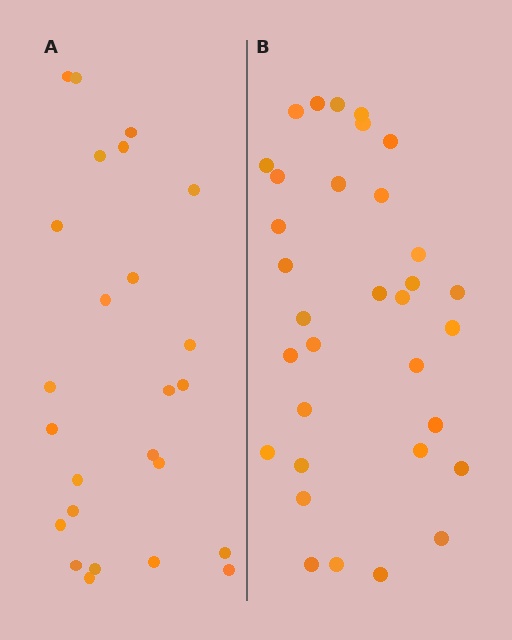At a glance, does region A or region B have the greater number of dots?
Region B (the right region) has more dots.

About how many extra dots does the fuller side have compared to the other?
Region B has roughly 8 or so more dots than region A.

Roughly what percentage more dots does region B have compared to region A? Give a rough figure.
About 30% more.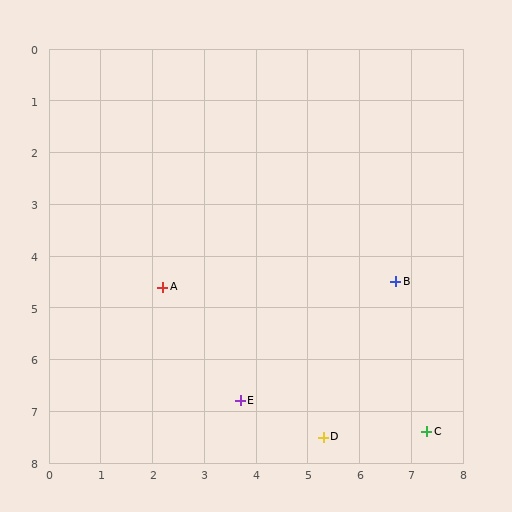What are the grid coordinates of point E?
Point E is at approximately (3.7, 6.8).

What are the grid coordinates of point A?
Point A is at approximately (2.2, 4.6).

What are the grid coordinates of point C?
Point C is at approximately (7.3, 7.4).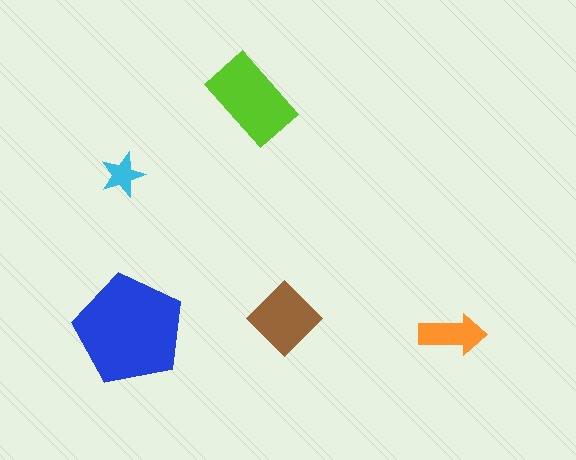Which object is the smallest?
The cyan star.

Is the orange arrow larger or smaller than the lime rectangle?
Smaller.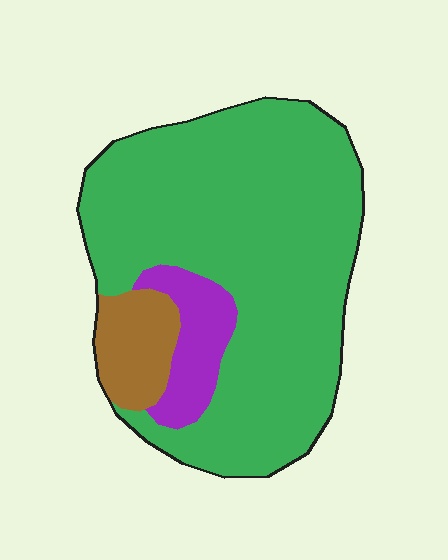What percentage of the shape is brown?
Brown takes up about one tenth (1/10) of the shape.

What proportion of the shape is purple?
Purple covers 10% of the shape.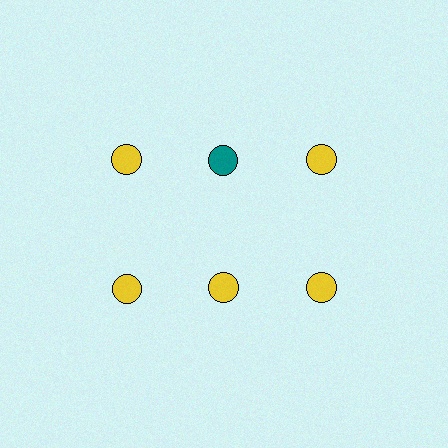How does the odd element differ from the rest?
It has a different color: teal instead of yellow.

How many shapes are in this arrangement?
There are 6 shapes arranged in a grid pattern.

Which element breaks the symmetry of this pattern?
The teal circle in the top row, second from left column breaks the symmetry. All other shapes are yellow circles.